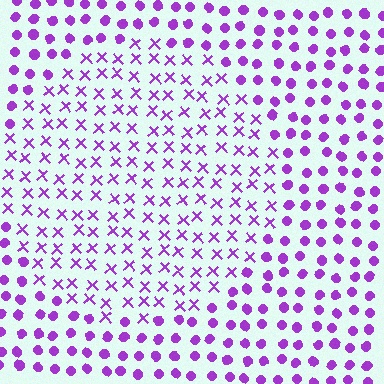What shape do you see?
I see a circle.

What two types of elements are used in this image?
The image uses X marks inside the circle region and circles outside it.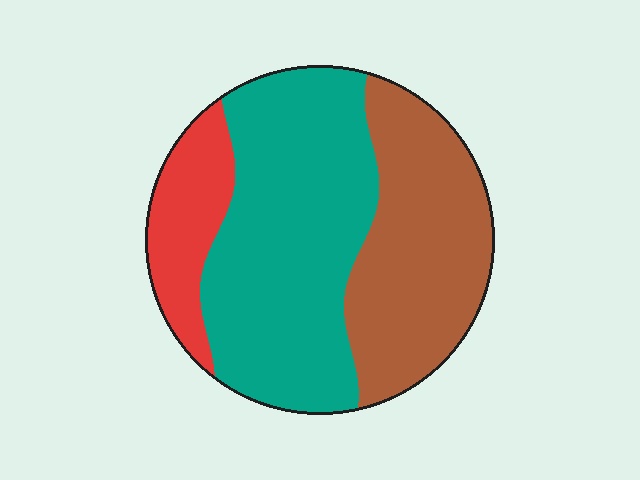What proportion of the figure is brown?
Brown takes up about one third (1/3) of the figure.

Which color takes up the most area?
Teal, at roughly 50%.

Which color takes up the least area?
Red, at roughly 15%.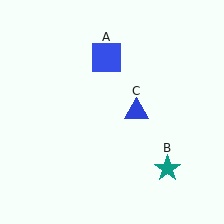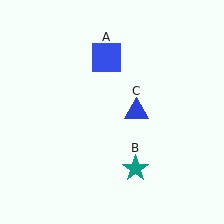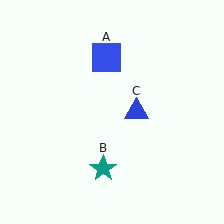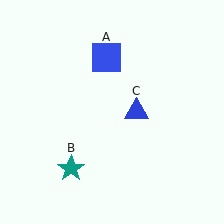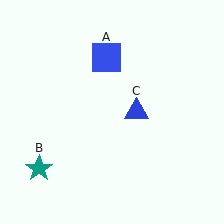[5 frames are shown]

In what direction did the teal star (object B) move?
The teal star (object B) moved left.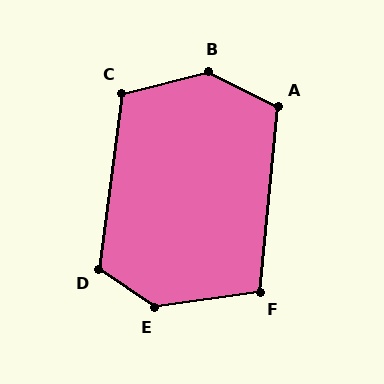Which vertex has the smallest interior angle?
F, at approximately 104 degrees.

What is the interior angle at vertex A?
Approximately 111 degrees (obtuse).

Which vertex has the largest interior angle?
B, at approximately 140 degrees.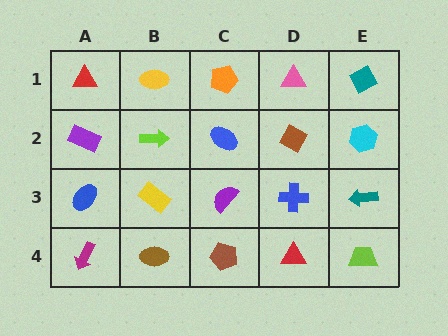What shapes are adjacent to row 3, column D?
A brown diamond (row 2, column D), a red triangle (row 4, column D), a purple semicircle (row 3, column C), a teal arrow (row 3, column E).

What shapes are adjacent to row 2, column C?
An orange pentagon (row 1, column C), a purple semicircle (row 3, column C), a lime arrow (row 2, column B), a brown diamond (row 2, column D).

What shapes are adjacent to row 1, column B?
A lime arrow (row 2, column B), a red triangle (row 1, column A), an orange pentagon (row 1, column C).